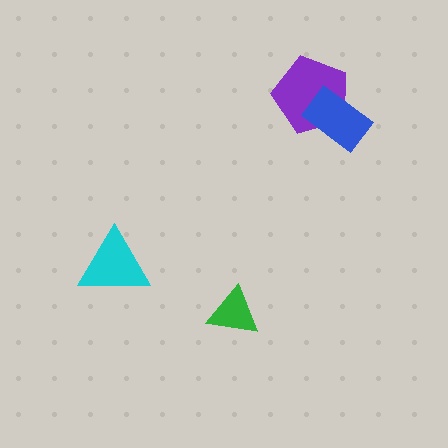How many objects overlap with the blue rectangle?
1 object overlaps with the blue rectangle.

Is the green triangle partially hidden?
No, no other shape covers it.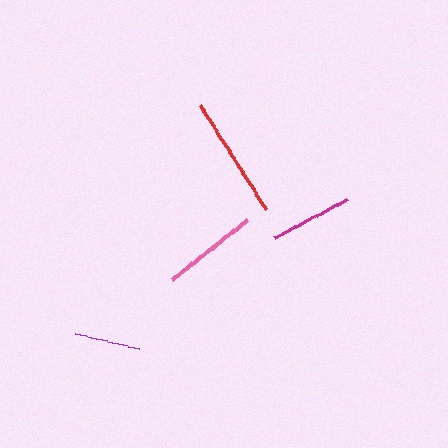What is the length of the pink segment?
The pink segment is approximately 96 pixels long.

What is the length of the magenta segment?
The magenta segment is approximately 83 pixels long.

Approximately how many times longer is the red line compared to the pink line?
The red line is approximately 1.3 times the length of the pink line.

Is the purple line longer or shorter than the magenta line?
The magenta line is longer than the purple line.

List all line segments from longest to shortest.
From longest to shortest: red, pink, magenta, purple.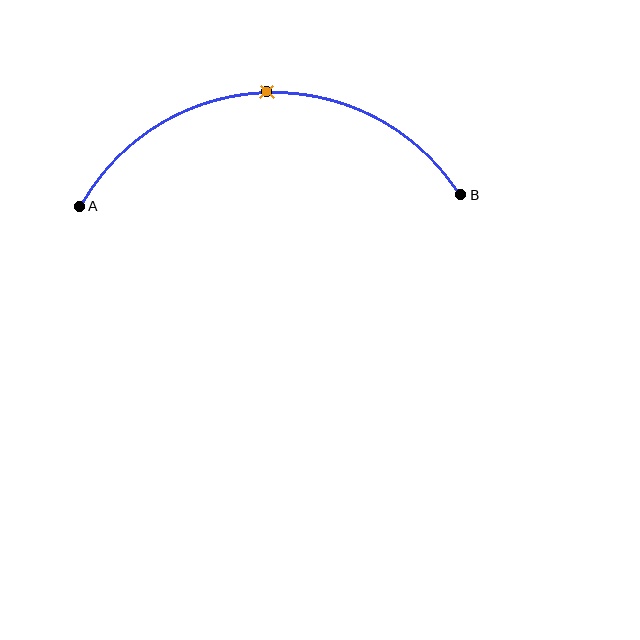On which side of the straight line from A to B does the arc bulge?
The arc bulges above the straight line connecting A and B.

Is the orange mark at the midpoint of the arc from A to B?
Yes. The orange mark lies on the arc at equal arc-length from both A and B — it is the arc midpoint.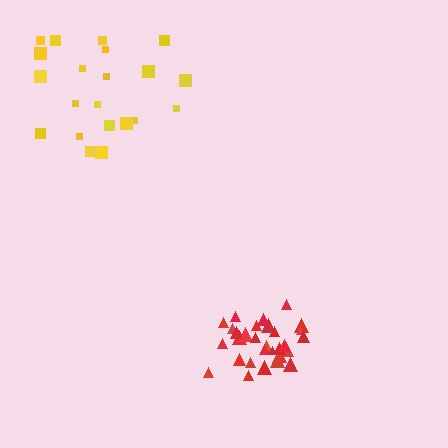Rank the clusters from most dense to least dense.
red, yellow.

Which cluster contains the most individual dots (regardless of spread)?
Red (31).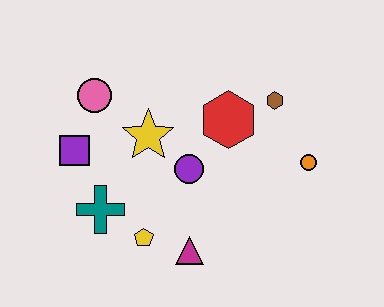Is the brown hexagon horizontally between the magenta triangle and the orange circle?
Yes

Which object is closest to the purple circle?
The yellow star is closest to the purple circle.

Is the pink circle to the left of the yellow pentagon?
Yes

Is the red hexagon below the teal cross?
No